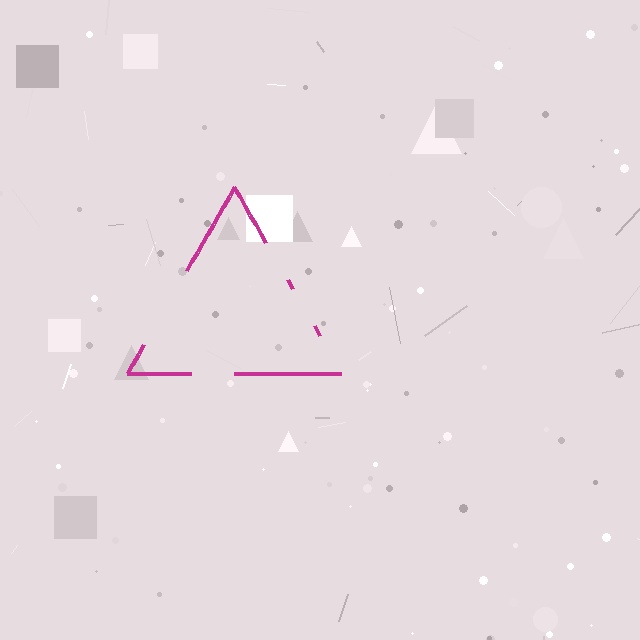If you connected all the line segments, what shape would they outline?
They would outline a triangle.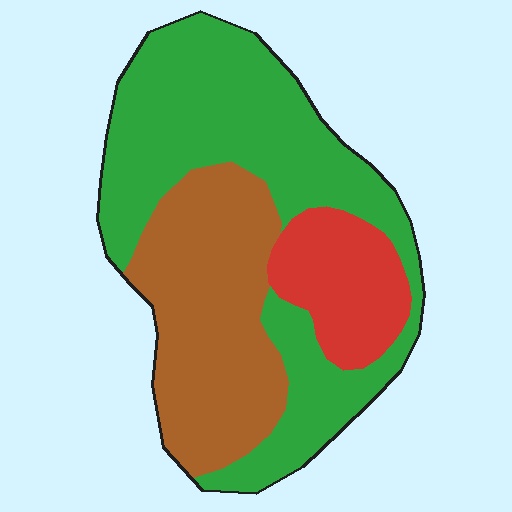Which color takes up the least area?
Red, at roughly 15%.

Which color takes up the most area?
Green, at roughly 50%.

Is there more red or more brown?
Brown.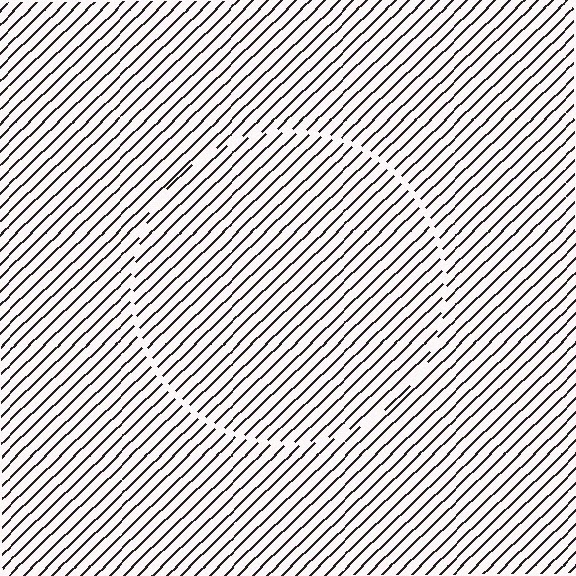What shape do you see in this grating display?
An illusory circle. The interior of the shape contains the same grating, shifted by half a period — the contour is defined by the phase discontinuity where line-ends from the inner and outer gratings abut.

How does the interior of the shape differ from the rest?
The interior of the shape contains the same grating, shifted by half a period — the contour is defined by the phase discontinuity where line-ends from the inner and outer gratings abut.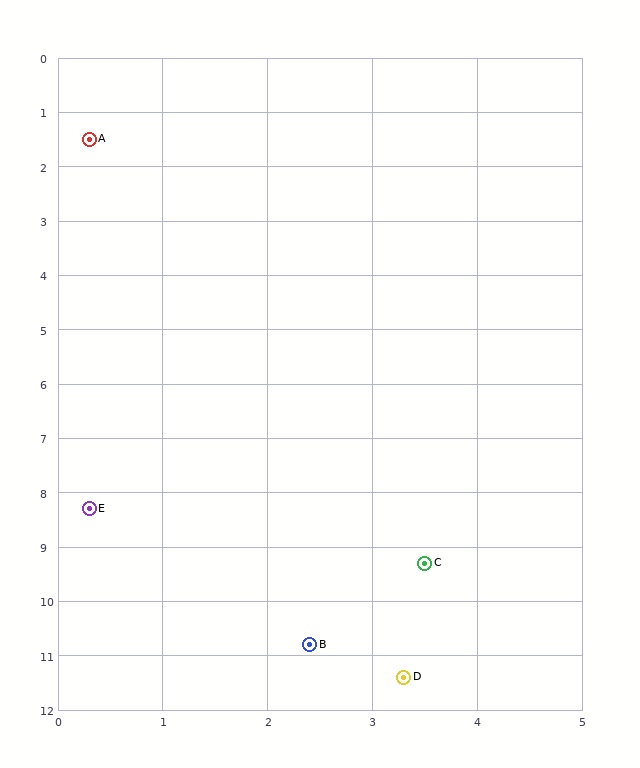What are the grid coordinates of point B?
Point B is at approximately (2.4, 10.8).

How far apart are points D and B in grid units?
Points D and B are about 1.1 grid units apart.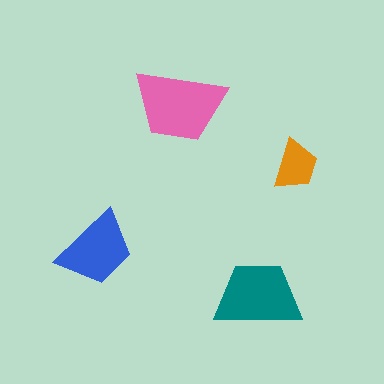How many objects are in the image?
There are 4 objects in the image.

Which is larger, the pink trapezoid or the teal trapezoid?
The pink one.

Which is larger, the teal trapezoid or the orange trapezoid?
The teal one.